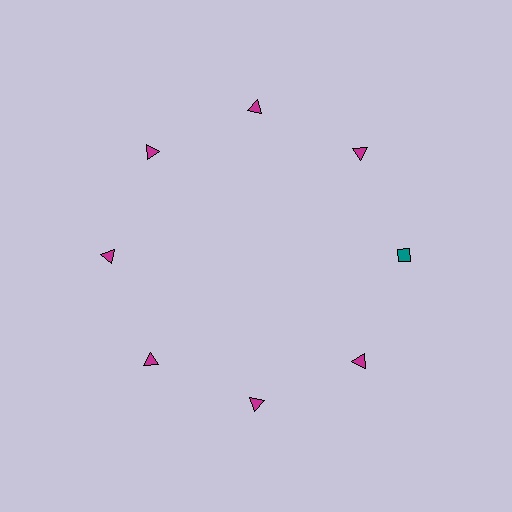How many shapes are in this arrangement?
There are 8 shapes arranged in a ring pattern.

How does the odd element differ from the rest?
It differs in both color (teal instead of magenta) and shape (diamond instead of triangle).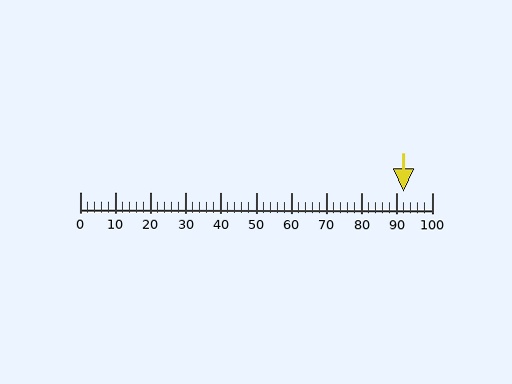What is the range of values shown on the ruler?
The ruler shows values from 0 to 100.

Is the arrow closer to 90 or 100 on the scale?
The arrow is closer to 90.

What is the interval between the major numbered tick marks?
The major tick marks are spaced 10 units apart.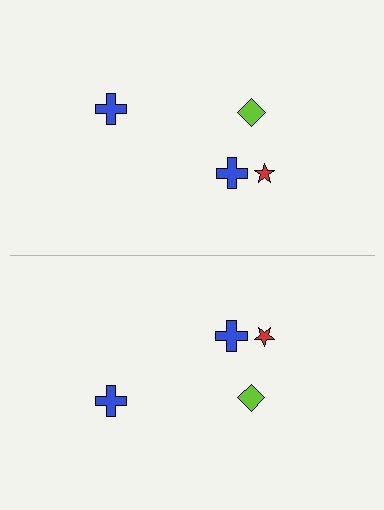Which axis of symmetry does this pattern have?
The pattern has a horizontal axis of symmetry running through the center of the image.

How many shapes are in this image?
There are 8 shapes in this image.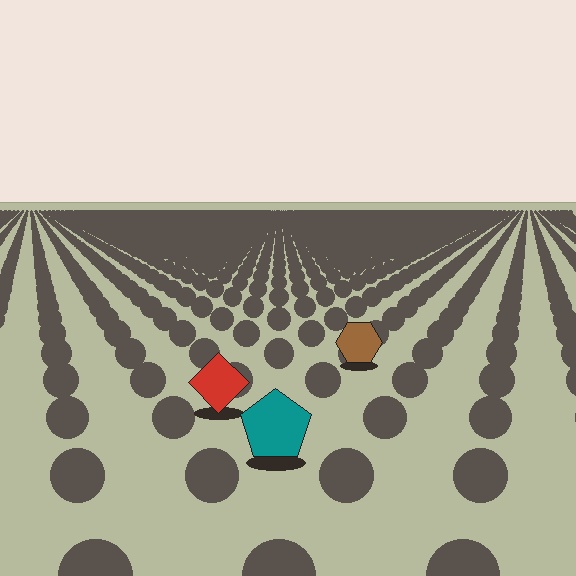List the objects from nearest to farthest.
From nearest to farthest: the teal pentagon, the red diamond, the brown hexagon.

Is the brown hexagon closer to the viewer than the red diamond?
No. The red diamond is closer — you can tell from the texture gradient: the ground texture is coarser near it.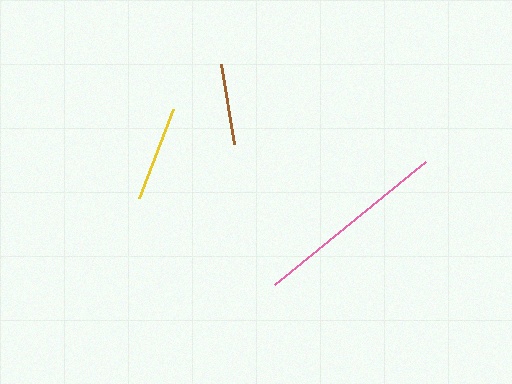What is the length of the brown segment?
The brown segment is approximately 80 pixels long.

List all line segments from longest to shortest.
From longest to shortest: pink, yellow, brown.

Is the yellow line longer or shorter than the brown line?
The yellow line is longer than the brown line.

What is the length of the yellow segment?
The yellow segment is approximately 96 pixels long.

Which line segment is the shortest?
The brown line is the shortest at approximately 80 pixels.